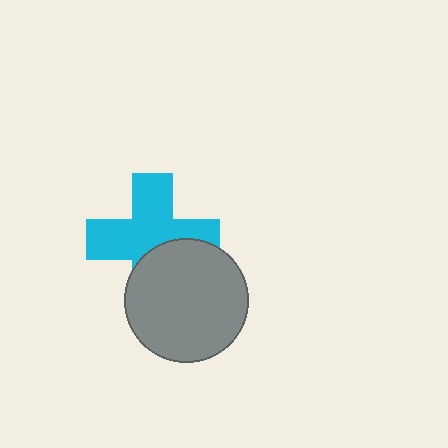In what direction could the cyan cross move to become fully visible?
The cyan cross could move up. That would shift it out from behind the gray circle entirely.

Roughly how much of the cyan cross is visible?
About half of it is visible (roughly 65%).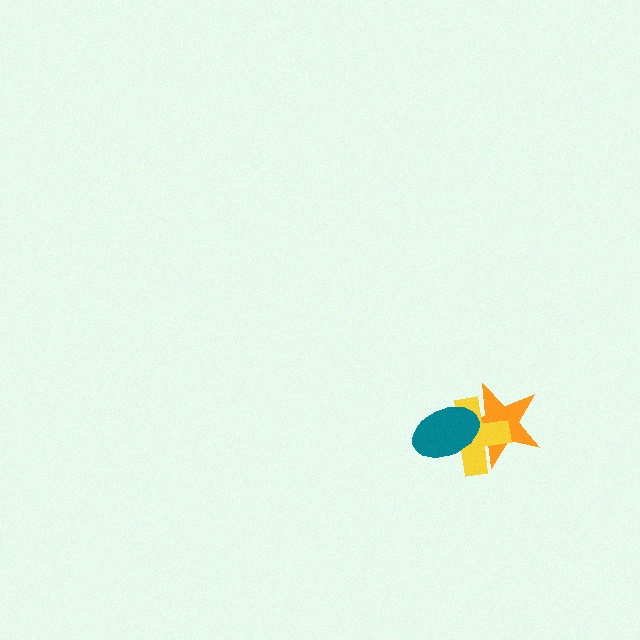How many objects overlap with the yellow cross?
2 objects overlap with the yellow cross.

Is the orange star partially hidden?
Yes, it is partially covered by another shape.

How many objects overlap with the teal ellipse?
2 objects overlap with the teal ellipse.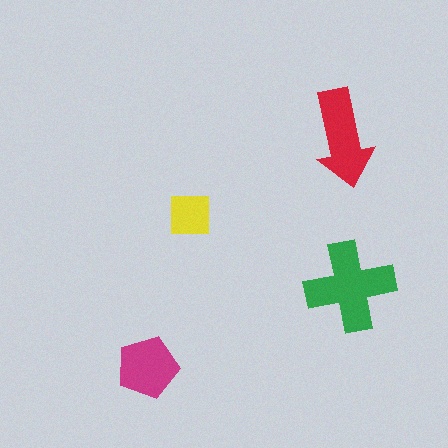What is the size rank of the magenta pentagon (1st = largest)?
3rd.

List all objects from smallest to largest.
The yellow square, the magenta pentagon, the red arrow, the green cross.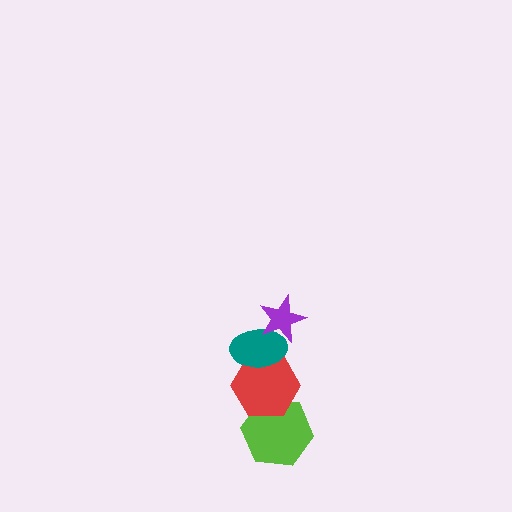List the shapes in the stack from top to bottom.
From top to bottom: the purple star, the teal ellipse, the red hexagon, the lime hexagon.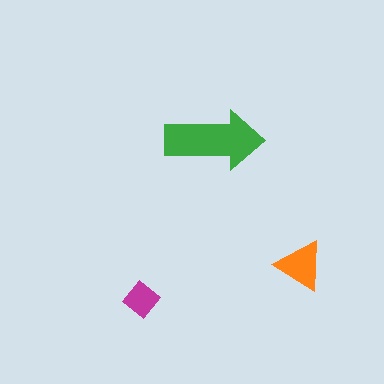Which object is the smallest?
The magenta diamond.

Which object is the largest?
The green arrow.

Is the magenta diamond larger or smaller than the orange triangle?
Smaller.